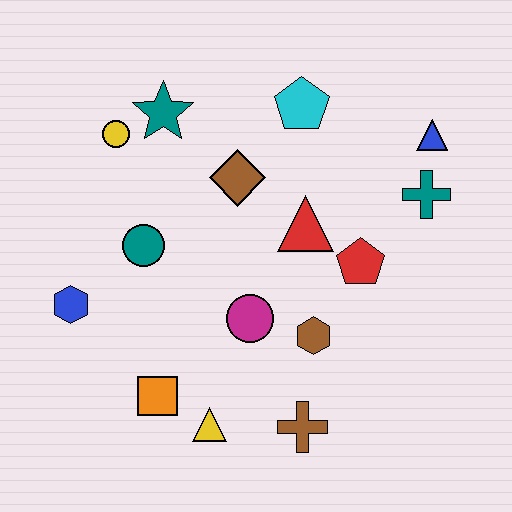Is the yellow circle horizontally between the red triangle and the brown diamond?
No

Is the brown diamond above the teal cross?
Yes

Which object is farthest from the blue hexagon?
The blue triangle is farthest from the blue hexagon.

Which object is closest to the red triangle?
The red pentagon is closest to the red triangle.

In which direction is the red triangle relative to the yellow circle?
The red triangle is to the right of the yellow circle.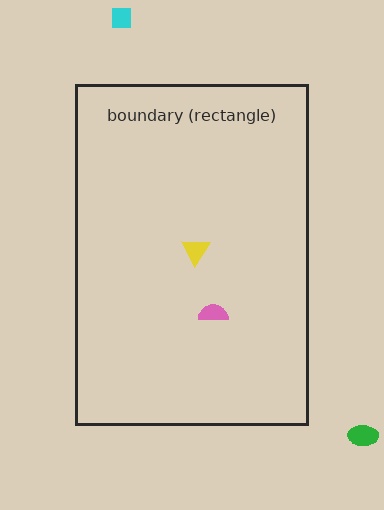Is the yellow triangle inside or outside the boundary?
Inside.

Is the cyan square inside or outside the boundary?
Outside.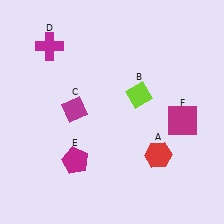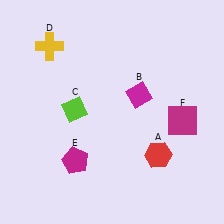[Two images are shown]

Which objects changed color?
B changed from lime to magenta. C changed from magenta to lime. D changed from magenta to yellow.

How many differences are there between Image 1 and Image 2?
There are 3 differences between the two images.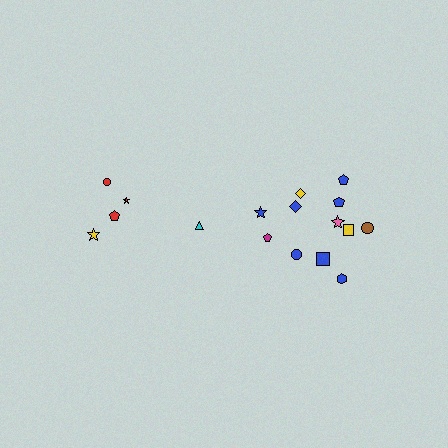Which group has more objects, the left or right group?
The right group.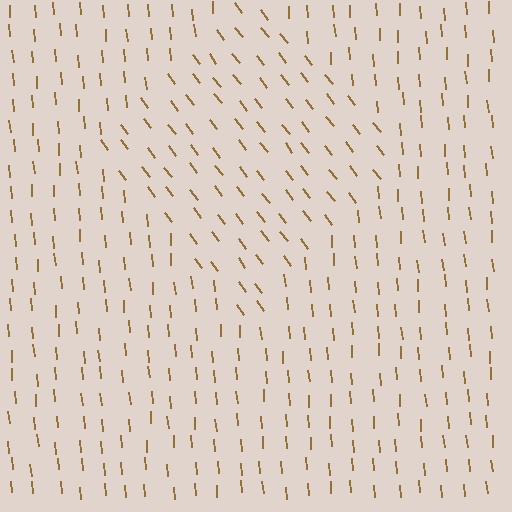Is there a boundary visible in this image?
Yes, there is a texture boundary formed by a change in line orientation.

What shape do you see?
I see a diamond.